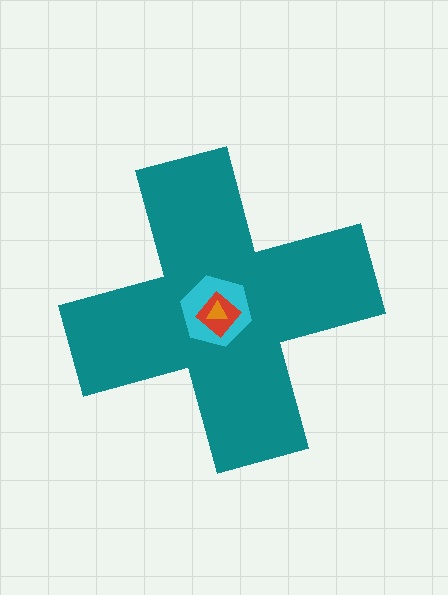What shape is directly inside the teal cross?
The cyan hexagon.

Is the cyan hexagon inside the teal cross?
Yes.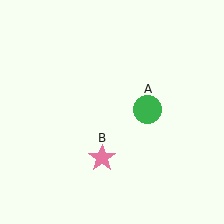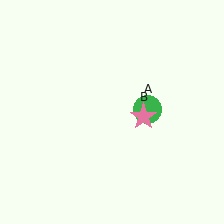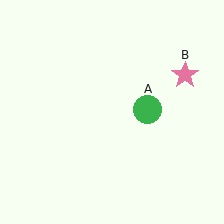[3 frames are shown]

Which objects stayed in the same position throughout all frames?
Green circle (object A) remained stationary.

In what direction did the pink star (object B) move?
The pink star (object B) moved up and to the right.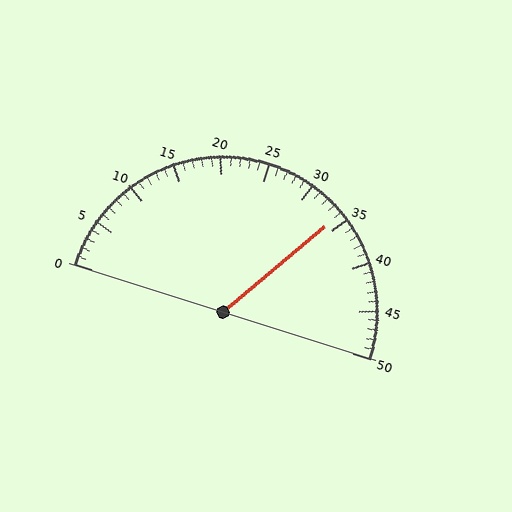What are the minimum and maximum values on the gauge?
The gauge ranges from 0 to 50.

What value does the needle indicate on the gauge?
The needle indicates approximately 34.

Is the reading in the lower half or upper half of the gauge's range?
The reading is in the upper half of the range (0 to 50).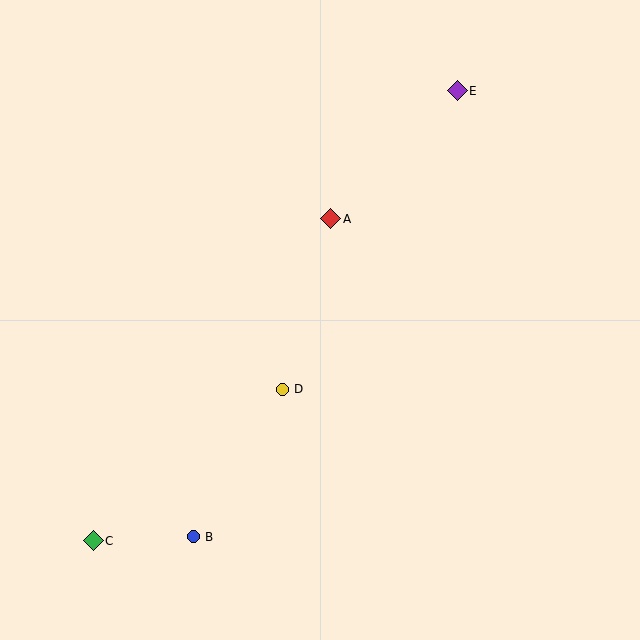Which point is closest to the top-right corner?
Point E is closest to the top-right corner.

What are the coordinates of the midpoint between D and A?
The midpoint between D and A is at (307, 304).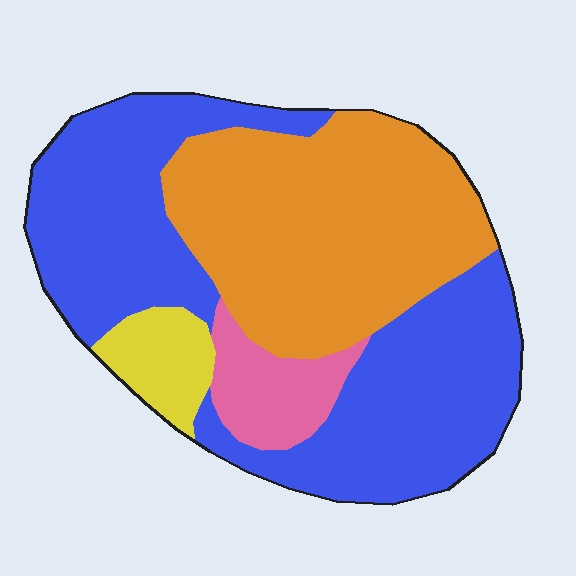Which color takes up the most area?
Blue, at roughly 50%.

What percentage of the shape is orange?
Orange covers around 35% of the shape.